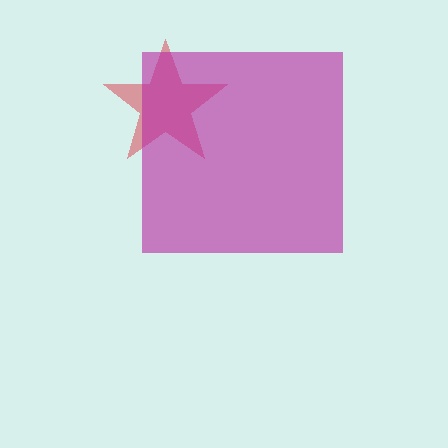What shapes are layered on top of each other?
The layered shapes are: a red star, a magenta square.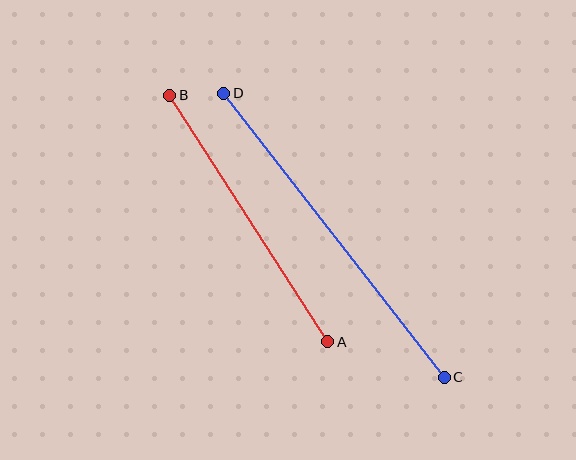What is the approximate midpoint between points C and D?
The midpoint is at approximately (334, 235) pixels.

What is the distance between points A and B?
The distance is approximately 293 pixels.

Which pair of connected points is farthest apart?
Points C and D are farthest apart.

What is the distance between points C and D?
The distance is approximately 360 pixels.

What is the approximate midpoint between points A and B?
The midpoint is at approximately (249, 219) pixels.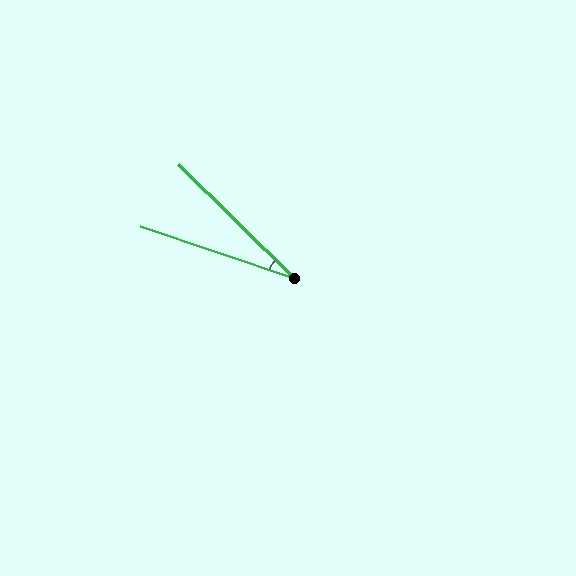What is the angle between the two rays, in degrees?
Approximately 26 degrees.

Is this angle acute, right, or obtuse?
It is acute.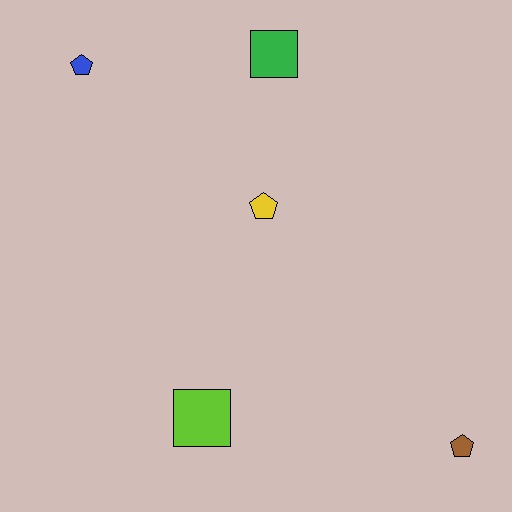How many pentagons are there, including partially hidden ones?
There are 3 pentagons.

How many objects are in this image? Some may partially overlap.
There are 5 objects.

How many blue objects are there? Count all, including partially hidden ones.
There is 1 blue object.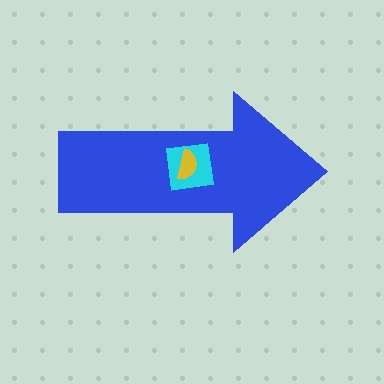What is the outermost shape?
The blue arrow.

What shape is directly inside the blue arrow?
The cyan square.